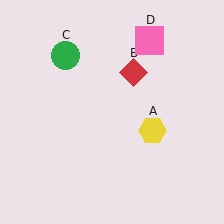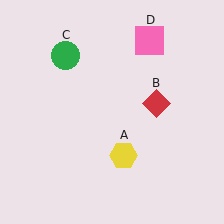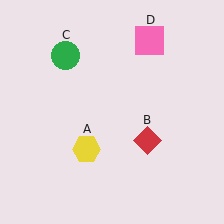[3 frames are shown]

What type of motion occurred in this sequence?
The yellow hexagon (object A), red diamond (object B) rotated clockwise around the center of the scene.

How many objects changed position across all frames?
2 objects changed position: yellow hexagon (object A), red diamond (object B).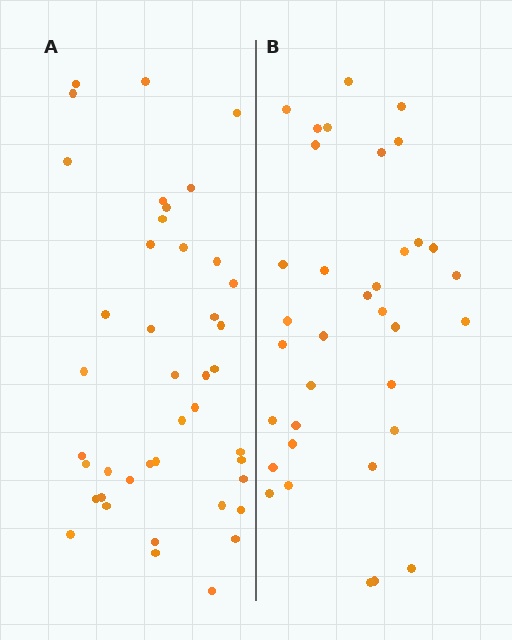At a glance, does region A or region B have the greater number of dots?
Region A (the left region) has more dots.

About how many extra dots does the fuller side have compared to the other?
Region A has roughly 8 or so more dots than region B.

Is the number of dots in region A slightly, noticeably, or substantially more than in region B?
Region A has only slightly more — the two regions are fairly close. The ratio is roughly 1.2 to 1.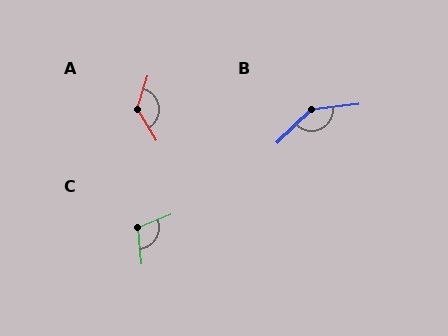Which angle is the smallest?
C, at approximately 107 degrees.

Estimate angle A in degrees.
Approximately 130 degrees.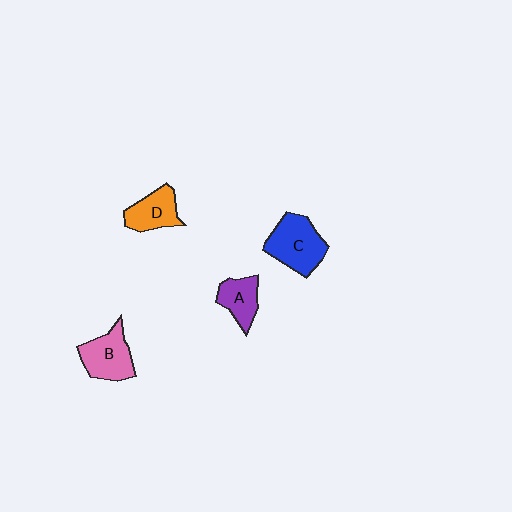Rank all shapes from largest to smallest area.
From largest to smallest: C (blue), B (pink), D (orange), A (purple).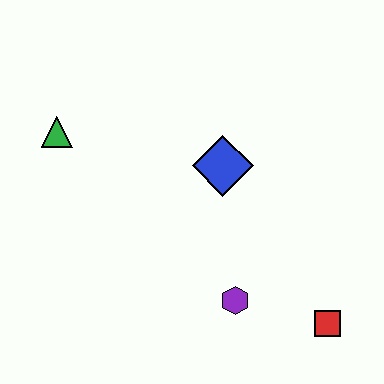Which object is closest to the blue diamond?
The purple hexagon is closest to the blue diamond.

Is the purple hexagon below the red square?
No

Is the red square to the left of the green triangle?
No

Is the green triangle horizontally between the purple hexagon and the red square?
No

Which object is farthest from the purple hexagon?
The green triangle is farthest from the purple hexagon.